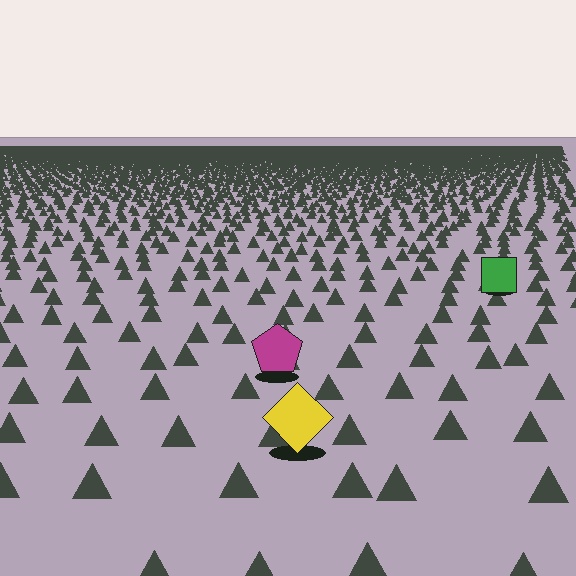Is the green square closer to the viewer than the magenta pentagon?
No. The magenta pentagon is closer — you can tell from the texture gradient: the ground texture is coarser near it.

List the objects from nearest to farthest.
From nearest to farthest: the yellow diamond, the magenta pentagon, the green square.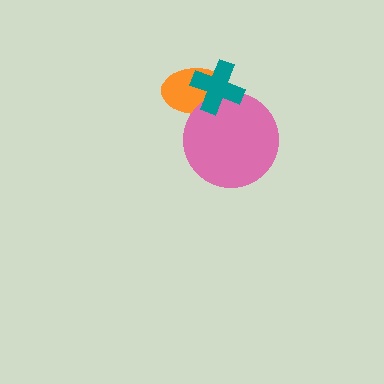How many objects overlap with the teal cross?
2 objects overlap with the teal cross.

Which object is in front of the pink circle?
The teal cross is in front of the pink circle.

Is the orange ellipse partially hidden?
Yes, it is partially covered by another shape.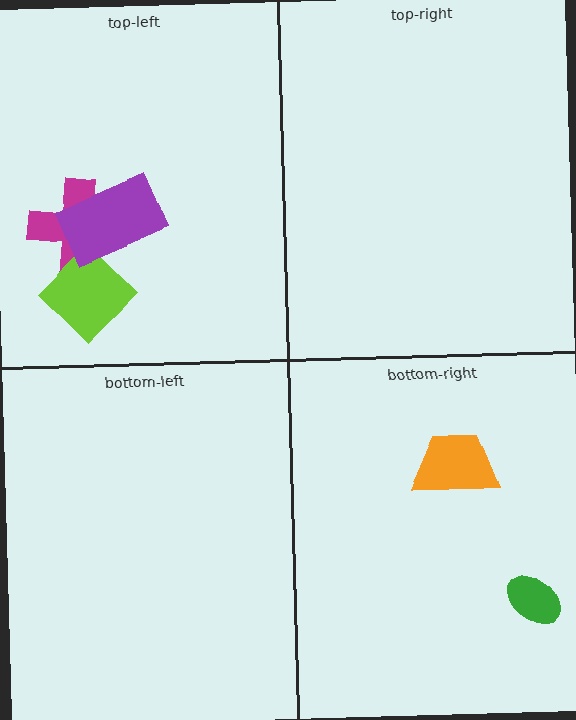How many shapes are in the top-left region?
3.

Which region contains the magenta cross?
The top-left region.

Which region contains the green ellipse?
The bottom-right region.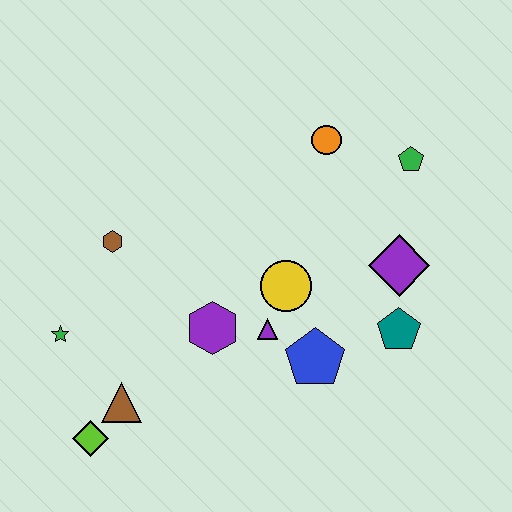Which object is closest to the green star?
The brown triangle is closest to the green star.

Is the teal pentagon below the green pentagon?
Yes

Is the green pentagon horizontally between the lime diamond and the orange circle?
No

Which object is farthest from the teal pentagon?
The green star is farthest from the teal pentagon.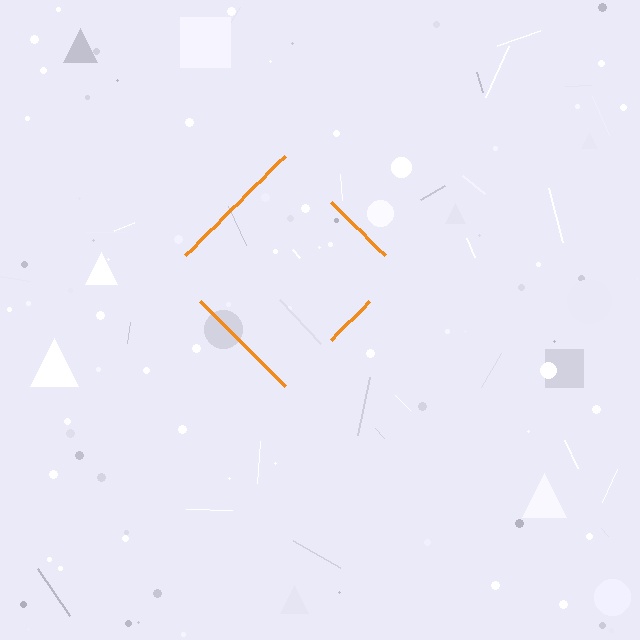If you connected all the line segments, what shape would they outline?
They would outline a diamond.